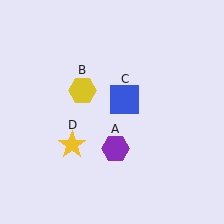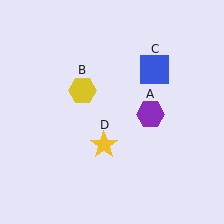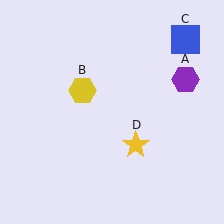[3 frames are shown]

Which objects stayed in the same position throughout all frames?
Yellow hexagon (object B) remained stationary.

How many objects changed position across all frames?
3 objects changed position: purple hexagon (object A), blue square (object C), yellow star (object D).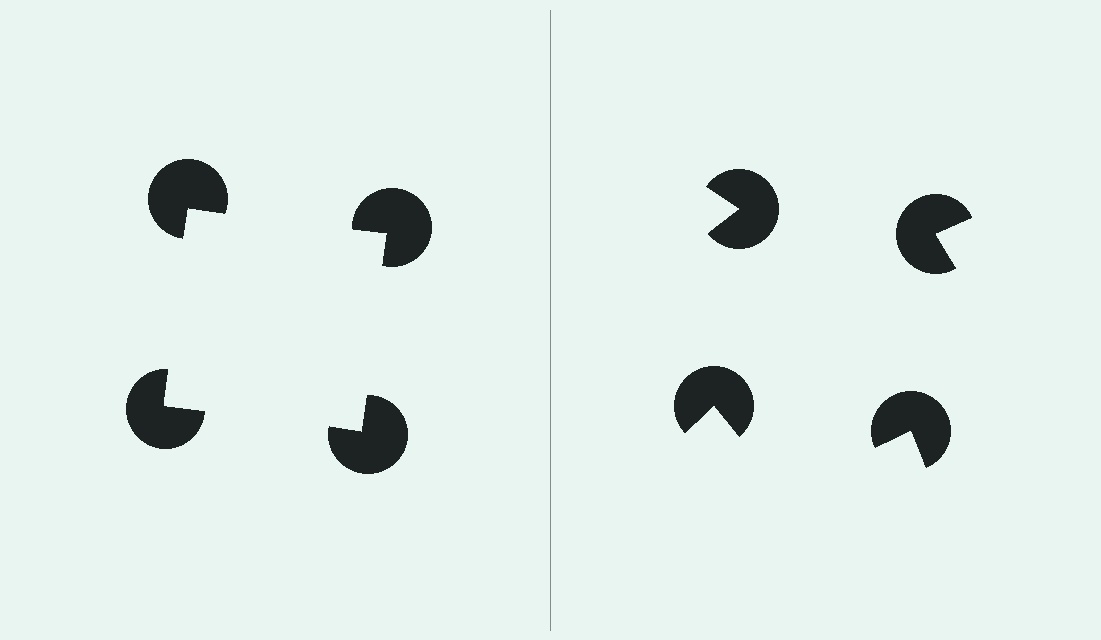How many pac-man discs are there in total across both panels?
8 — 4 on each side.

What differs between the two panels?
The pac-man discs are positioned identically on both sides; only the wedge orientations differ. On the left they align to a square; on the right they are misaligned.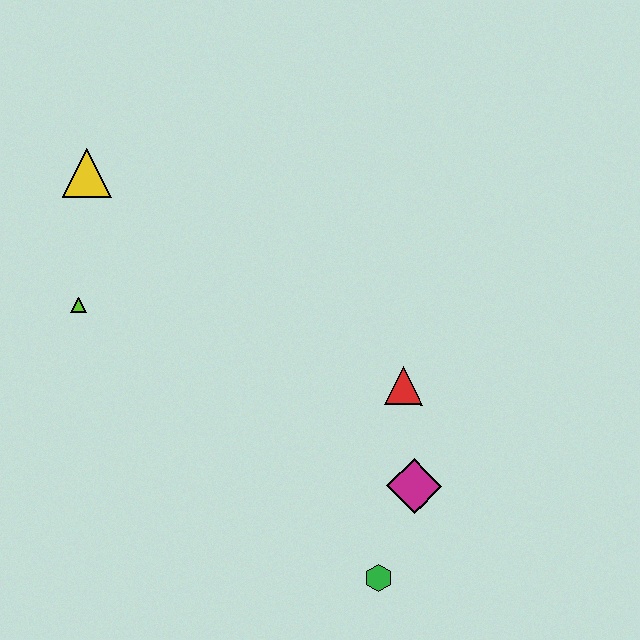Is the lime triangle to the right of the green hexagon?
No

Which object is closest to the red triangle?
The magenta diamond is closest to the red triangle.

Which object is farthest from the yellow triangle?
The green hexagon is farthest from the yellow triangle.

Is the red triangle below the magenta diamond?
No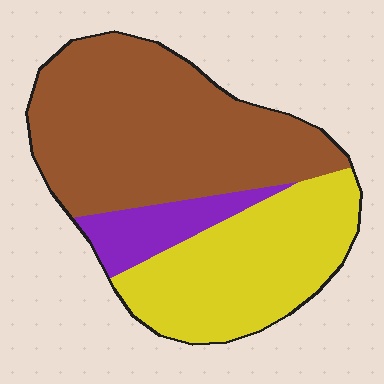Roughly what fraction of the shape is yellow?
Yellow takes up about three eighths (3/8) of the shape.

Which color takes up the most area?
Brown, at roughly 55%.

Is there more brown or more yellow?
Brown.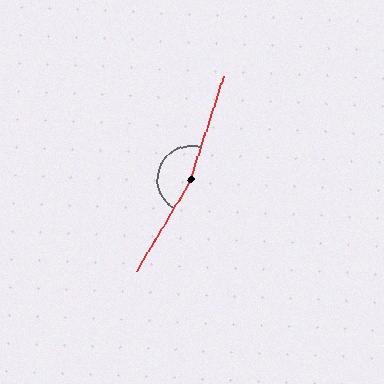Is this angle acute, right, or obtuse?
It is obtuse.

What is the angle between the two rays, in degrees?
Approximately 167 degrees.